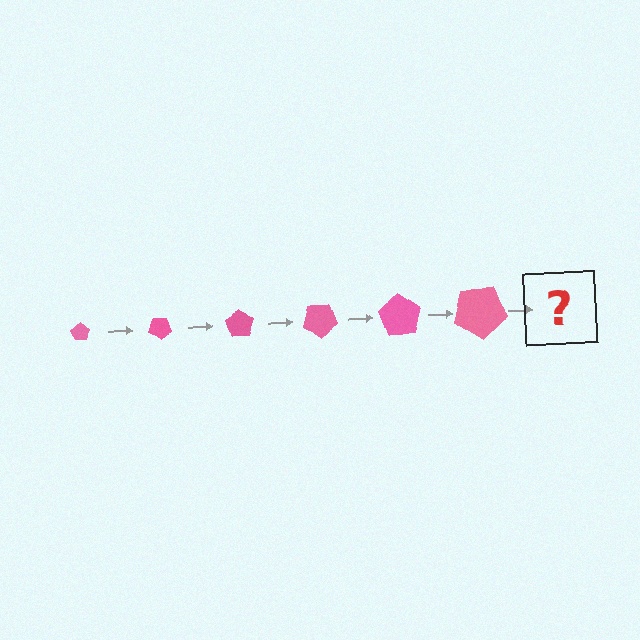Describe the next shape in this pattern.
It should be a pentagon, larger than the previous one and rotated 210 degrees from the start.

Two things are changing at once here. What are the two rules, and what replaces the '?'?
The two rules are that the pentagon grows larger each step and it rotates 35 degrees each step. The '?' should be a pentagon, larger than the previous one and rotated 210 degrees from the start.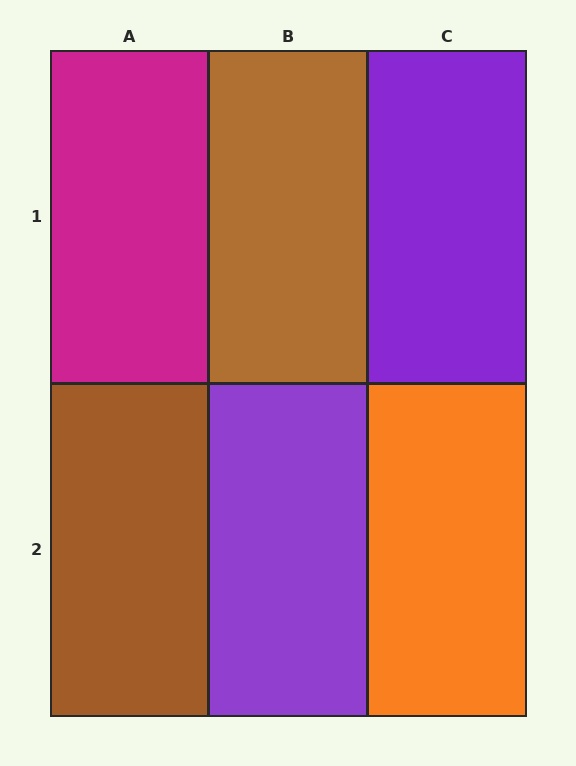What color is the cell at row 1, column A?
Magenta.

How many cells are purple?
2 cells are purple.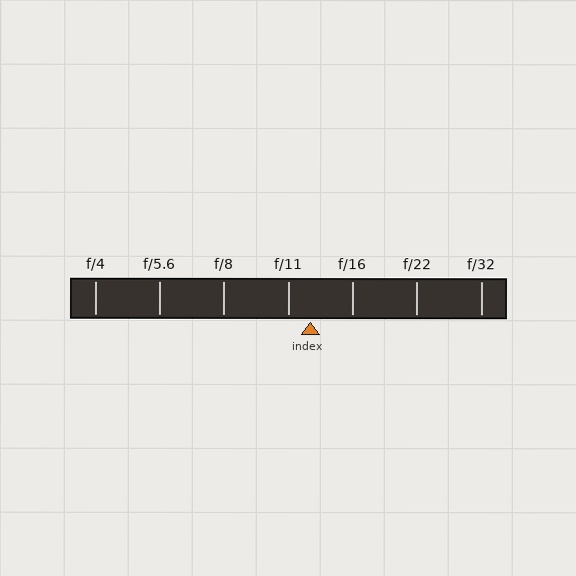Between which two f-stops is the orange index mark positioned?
The index mark is between f/11 and f/16.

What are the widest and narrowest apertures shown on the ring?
The widest aperture shown is f/4 and the narrowest is f/32.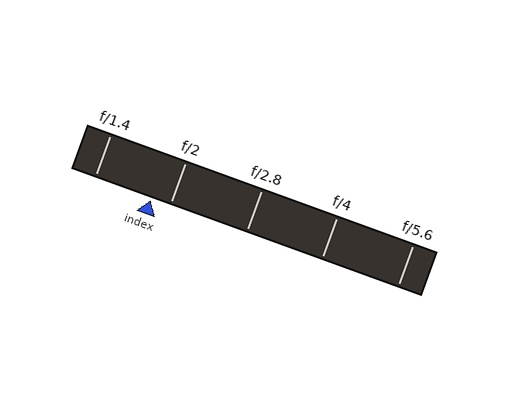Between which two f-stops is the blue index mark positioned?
The index mark is between f/1.4 and f/2.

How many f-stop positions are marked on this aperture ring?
There are 5 f-stop positions marked.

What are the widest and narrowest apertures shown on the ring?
The widest aperture shown is f/1.4 and the narrowest is f/5.6.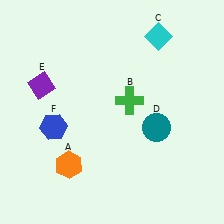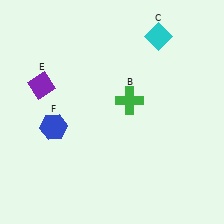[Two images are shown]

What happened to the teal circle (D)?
The teal circle (D) was removed in Image 2. It was in the bottom-right area of Image 1.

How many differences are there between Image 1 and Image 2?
There are 2 differences between the two images.